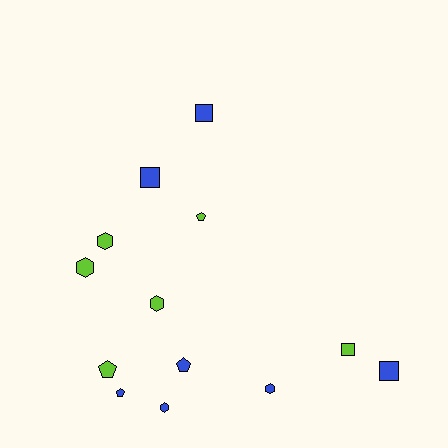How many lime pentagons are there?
There are 2 lime pentagons.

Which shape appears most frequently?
Hexagon, with 5 objects.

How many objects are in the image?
There are 13 objects.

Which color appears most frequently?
Blue, with 7 objects.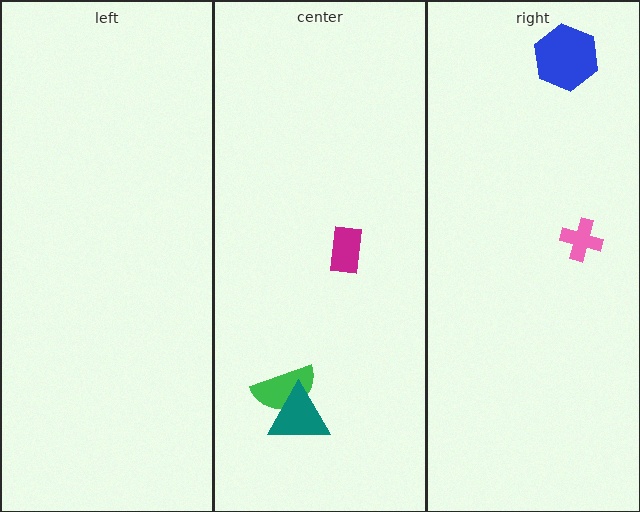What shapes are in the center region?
The green semicircle, the teal triangle, the magenta rectangle.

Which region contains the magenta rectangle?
The center region.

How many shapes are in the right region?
2.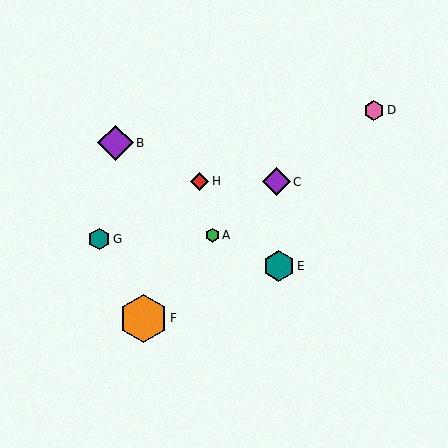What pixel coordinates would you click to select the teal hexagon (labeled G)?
Click at (99, 239) to select the teal hexagon G.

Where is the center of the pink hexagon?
The center of the pink hexagon is at (374, 110).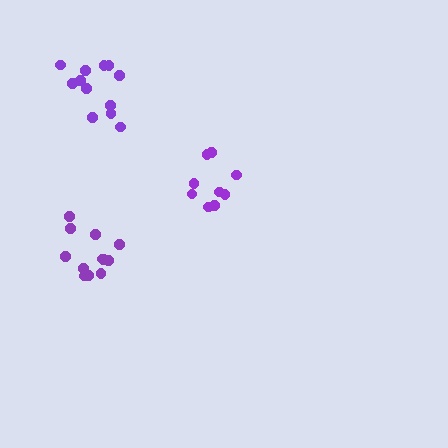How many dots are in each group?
Group 1: 9 dots, Group 2: 12 dots, Group 3: 12 dots (33 total).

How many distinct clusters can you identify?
There are 3 distinct clusters.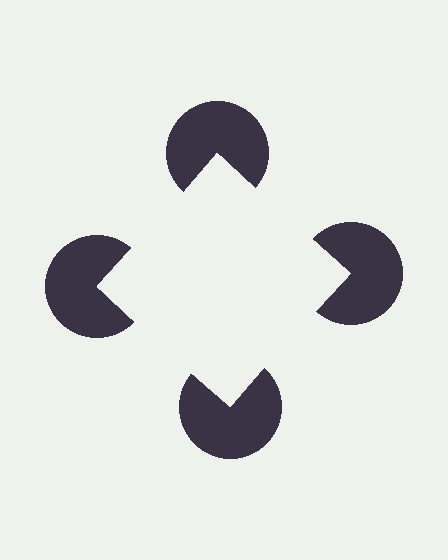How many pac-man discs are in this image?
There are 4 — one at each vertex of the illusory square.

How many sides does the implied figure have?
4 sides.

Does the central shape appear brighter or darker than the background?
It typically appears slightly brighter than the background, even though no actual brightness change is drawn.